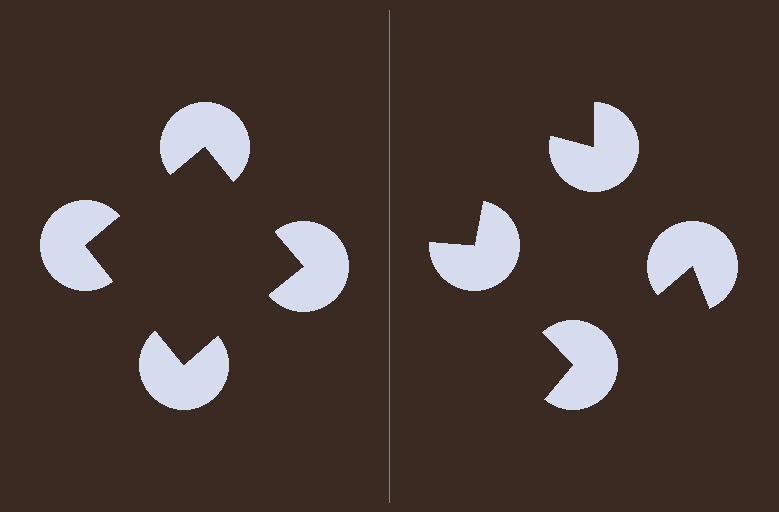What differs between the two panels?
The pac-man discs are positioned identically on both sides; only the wedge orientations differ. On the left they align to a square; on the right they are misaligned.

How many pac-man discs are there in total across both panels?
8 — 4 on each side.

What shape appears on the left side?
An illusory square.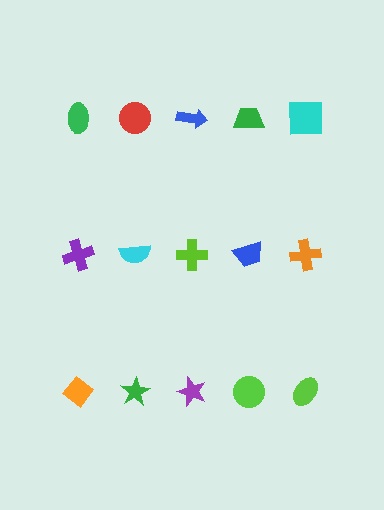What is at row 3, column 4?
A lime circle.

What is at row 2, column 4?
A blue trapezoid.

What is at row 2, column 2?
A cyan semicircle.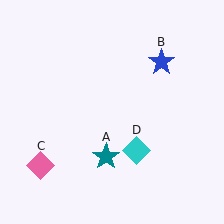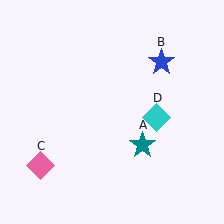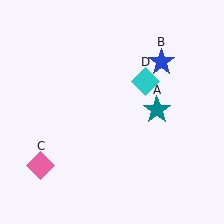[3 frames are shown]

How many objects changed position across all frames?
2 objects changed position: teal star (object A), cyan diamond (object D).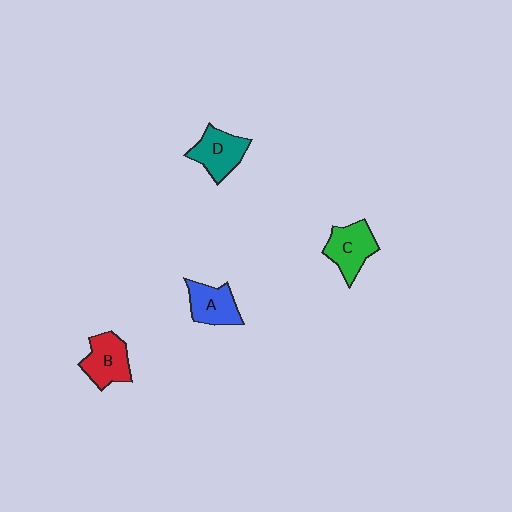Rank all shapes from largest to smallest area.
From largest to smallest: C (green), D (teal), B (red), A (blue).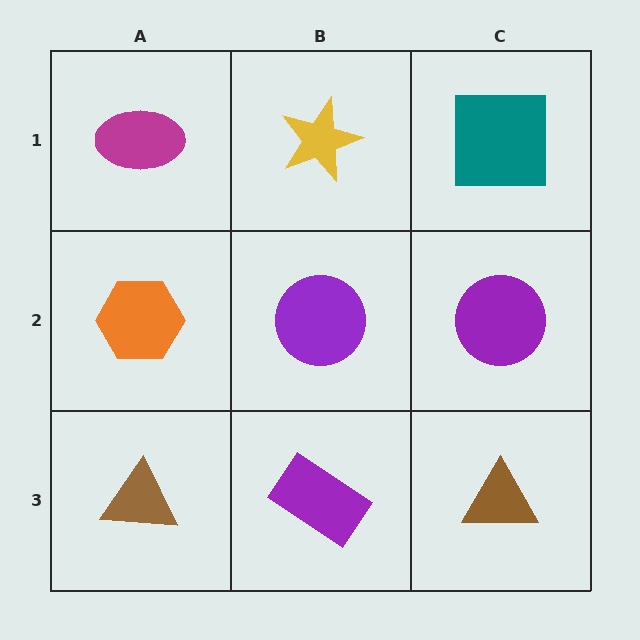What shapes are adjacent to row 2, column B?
A yellow star (row 1, column B), a purple rectangle (row 3, column B), an orange hexagon (row 2, column A), a purple circle (row 2, column C).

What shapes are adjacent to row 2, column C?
A teal square (row 1, column C), a brown triangle (row 3, column C), a purple circle (row 2, column B).